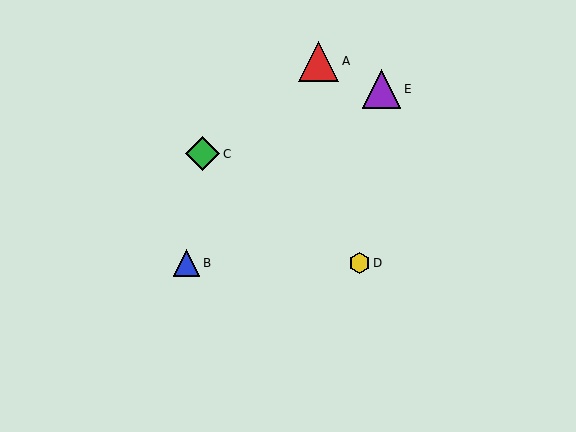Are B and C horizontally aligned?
No, B is at y≈263 and C is at y≈154.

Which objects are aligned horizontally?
Objects B, D are aligned horizontally.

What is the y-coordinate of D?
Object D is at y≈263.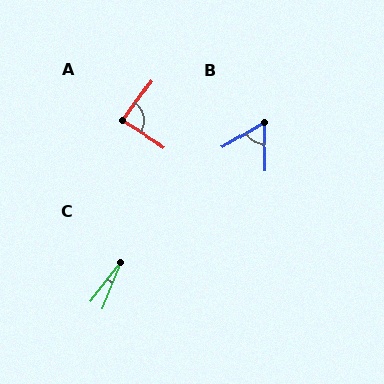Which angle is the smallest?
C, at approximately 16 degrees.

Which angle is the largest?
A, at approximately 86 degrees.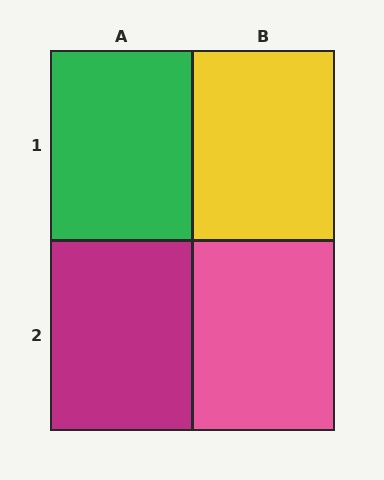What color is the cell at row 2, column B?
Pink.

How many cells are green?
1 cell is green.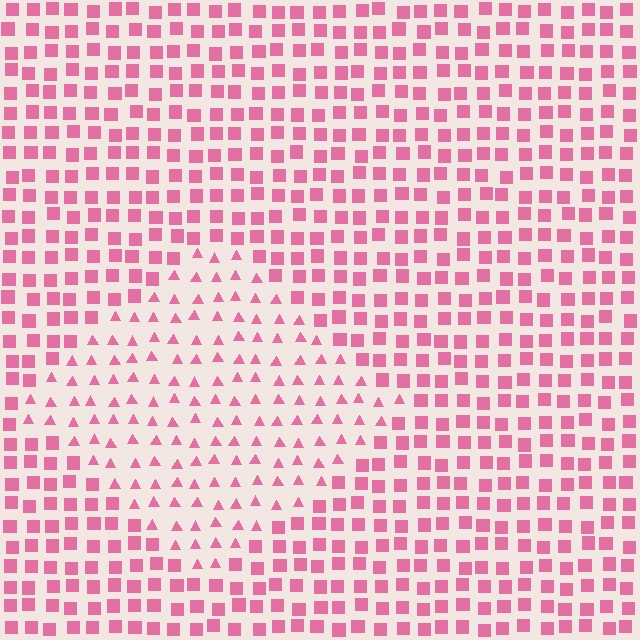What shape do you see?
I see a diamond.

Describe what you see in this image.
The image is filled with small pink elements arranged in a uniform grid. A diamond-shaped region contains triangles, while the surrounding area contains squares. The boundary is defined purely by the change in element shape.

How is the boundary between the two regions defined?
The boundary is defined by a change in element shape: triangles inside vs. squares outside. All elements share the same color and spacing.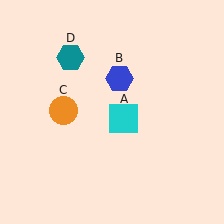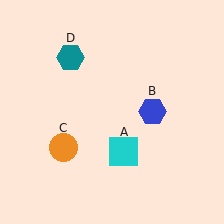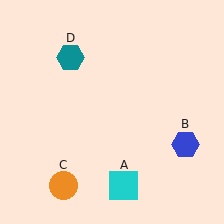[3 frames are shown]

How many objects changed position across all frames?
3 objects changed position: cyan square (object A), blue hexagon (object B), orange circle (object C).